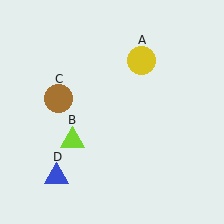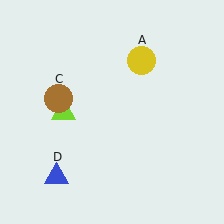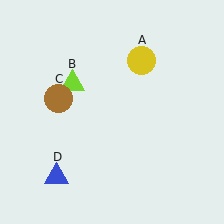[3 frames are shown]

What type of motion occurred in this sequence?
The lime triangle (object B) rotated clockwise around the center of the scene.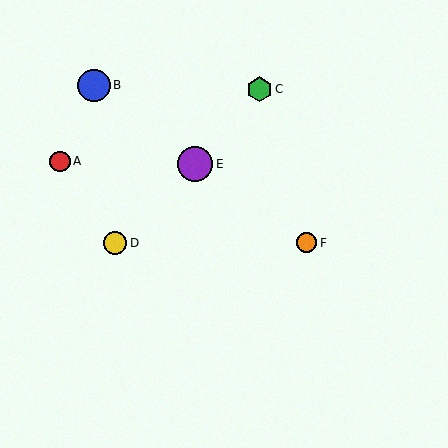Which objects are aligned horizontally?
Objects D, F are aligned horizontally.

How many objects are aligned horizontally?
2 objects (D, F) are aligned horizontally.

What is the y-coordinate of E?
Object E is at y≈164.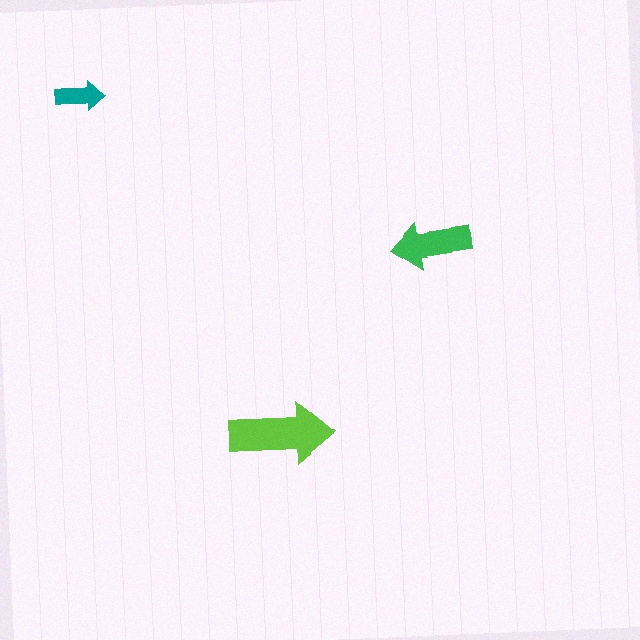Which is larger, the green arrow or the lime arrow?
The lime one.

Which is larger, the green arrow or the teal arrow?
The green one.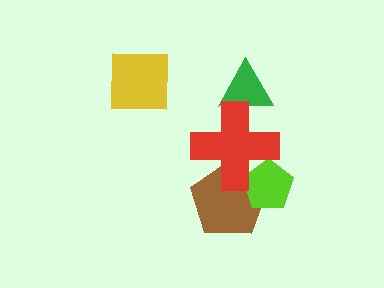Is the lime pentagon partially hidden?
Yes, it is partially covered by another shape.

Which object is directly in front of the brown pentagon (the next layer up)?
The lime pentagon is directly in front of the brown pentagon.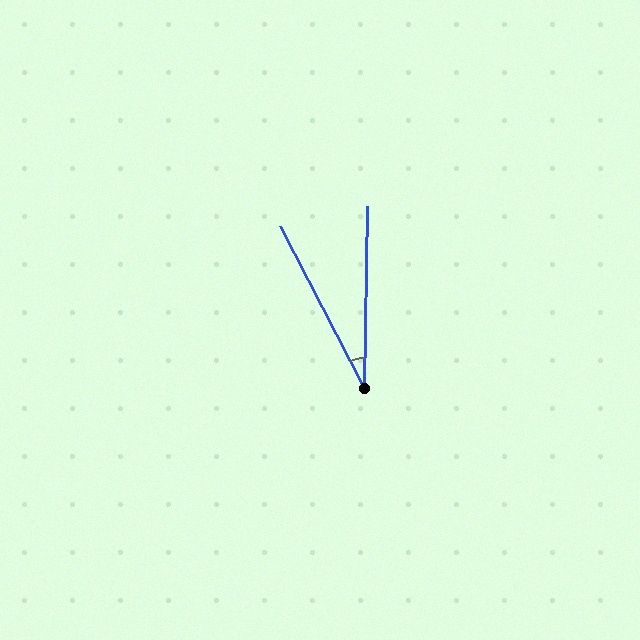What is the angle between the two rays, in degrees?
Approximately 28 degrees.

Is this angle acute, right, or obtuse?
It is acute.